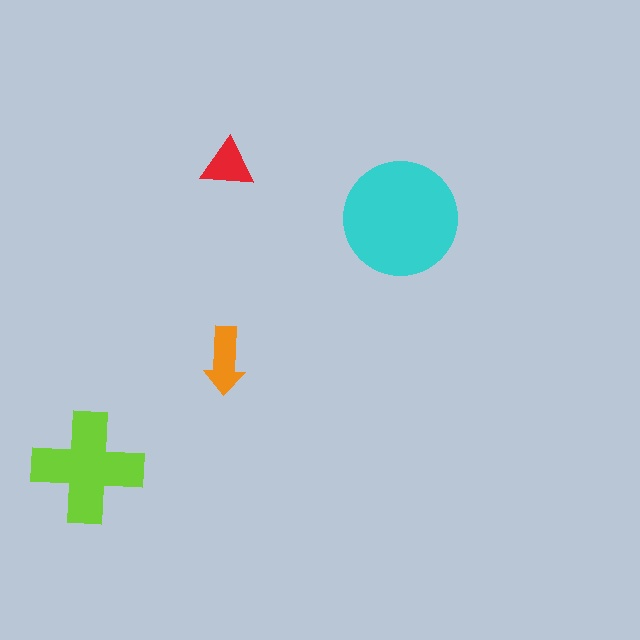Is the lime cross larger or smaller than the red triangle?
Larger.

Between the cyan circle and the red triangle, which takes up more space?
The cyan circle.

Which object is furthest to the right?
The cyan circle is rightmost.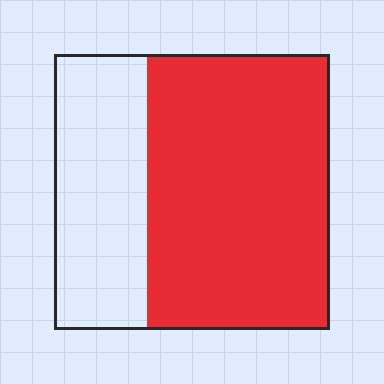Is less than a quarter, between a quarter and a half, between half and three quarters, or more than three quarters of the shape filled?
Between half and three quarters.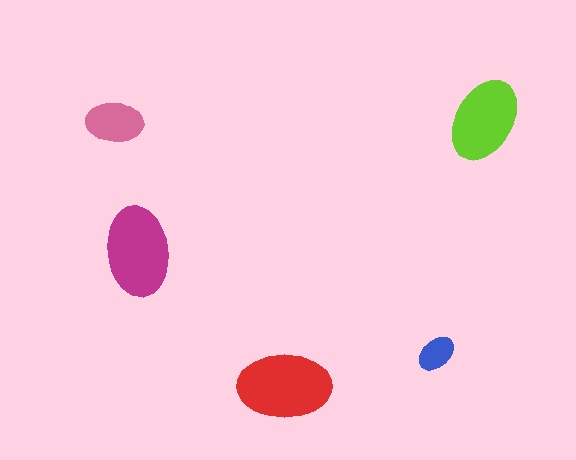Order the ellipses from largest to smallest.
the red one, the magenta one, the lime one, the pink one, the blue one.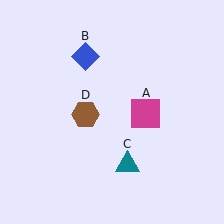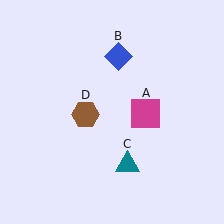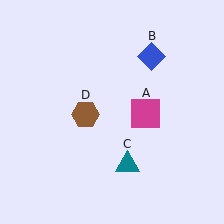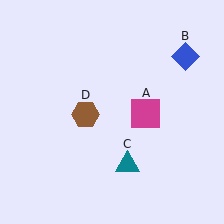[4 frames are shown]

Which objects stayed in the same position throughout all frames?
Magenta square (object A) and teal triangle (object C) and brown hexagon (object D) remained stationary.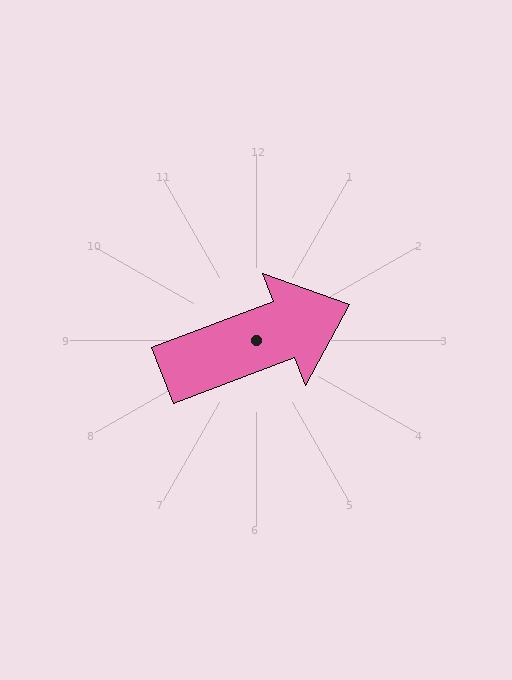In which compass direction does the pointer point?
East.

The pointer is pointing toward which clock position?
Roughly 2 o'clock.